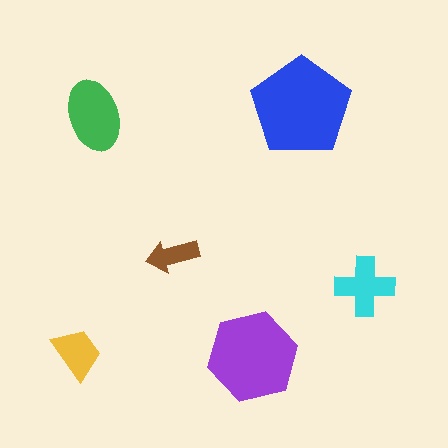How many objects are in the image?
There are 6 objects in the image.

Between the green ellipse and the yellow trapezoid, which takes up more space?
The green ellipse.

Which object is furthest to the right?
The cyan cross is rightmost.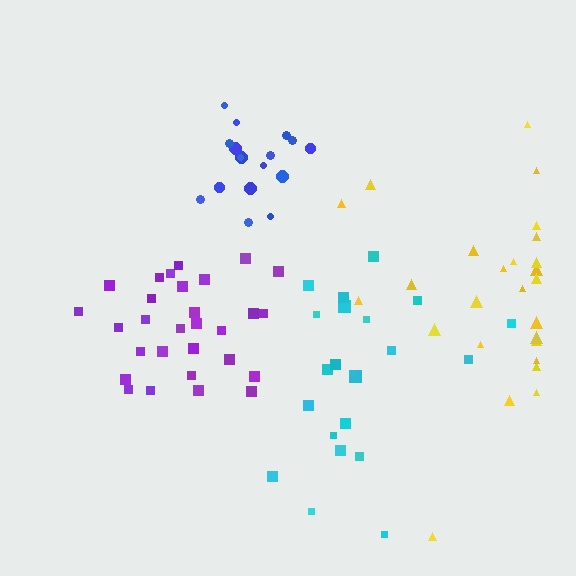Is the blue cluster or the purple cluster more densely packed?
Blue.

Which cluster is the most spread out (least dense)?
Cyan.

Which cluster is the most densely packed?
Blue.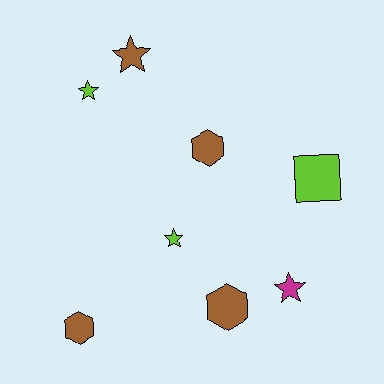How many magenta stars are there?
There is 1 magenta star.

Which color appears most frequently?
Brown, with 4 objects.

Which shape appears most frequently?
Star, with 4 objects.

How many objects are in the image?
There are 8 objects.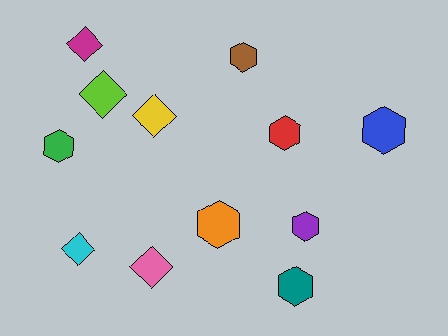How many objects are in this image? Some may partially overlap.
There are 12 objects.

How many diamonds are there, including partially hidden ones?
There are 5 diamonds.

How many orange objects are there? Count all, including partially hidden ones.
There is 1 orange object.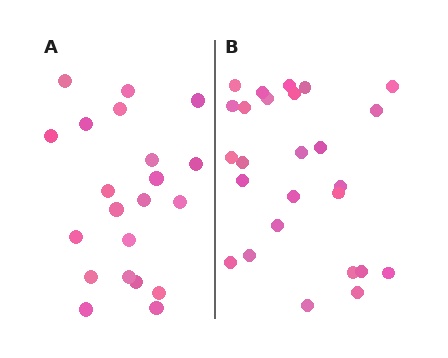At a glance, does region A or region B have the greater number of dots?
Region B (the right region) has more dots.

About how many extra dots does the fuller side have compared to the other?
Region B has about 5 more dots than region A.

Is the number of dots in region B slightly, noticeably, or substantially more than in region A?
Region B has only slightly more — the two regions are fairly close. The ratio is roughly 1.2 to 1.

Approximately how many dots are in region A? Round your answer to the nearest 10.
About 20 dots. (The exact count is 21, which rounds to 20.)